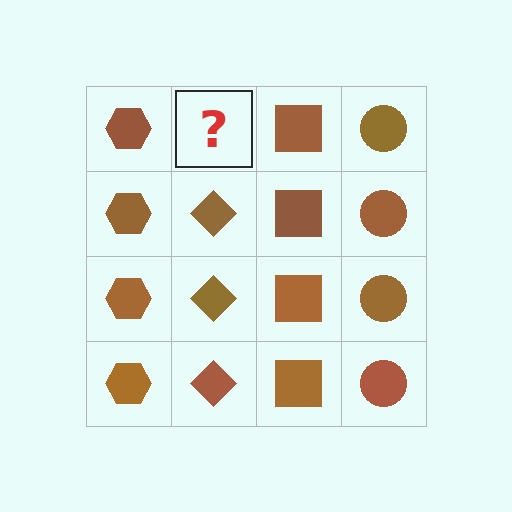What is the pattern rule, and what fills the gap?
The rule is that each column has a consistent shape. The gap should be filled with a brown diamond.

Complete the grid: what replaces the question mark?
The question mark should be replaced with a brown diamond.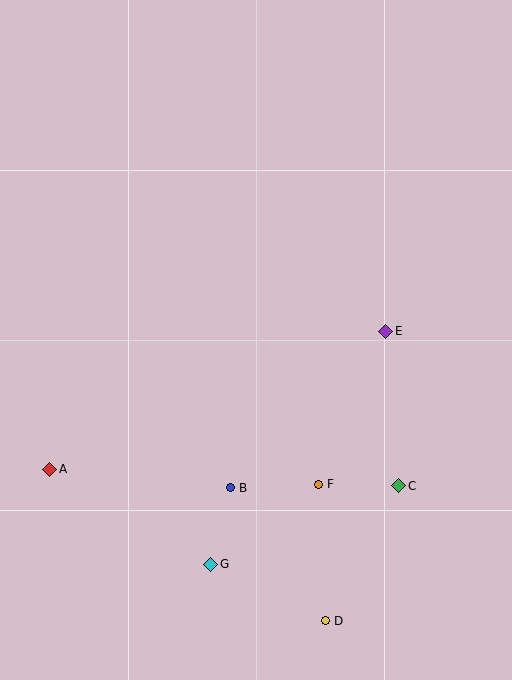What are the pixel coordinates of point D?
Point D is at (325, 621).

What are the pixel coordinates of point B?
Point B is at (230, 488).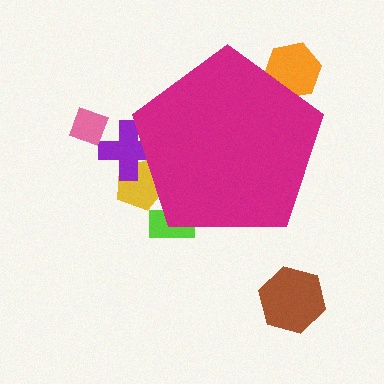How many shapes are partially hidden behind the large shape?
4 shapes are partially hidden.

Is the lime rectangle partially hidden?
Yes, the lime rectangle is partially hidden behind the magenta pentagon.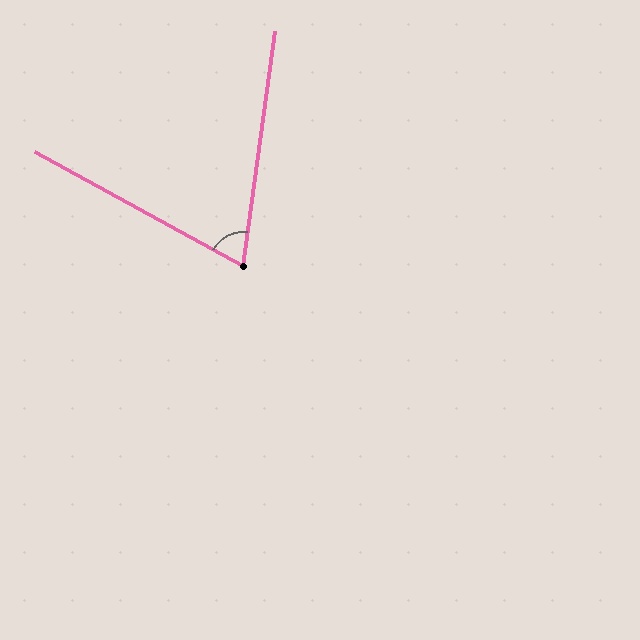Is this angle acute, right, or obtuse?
It is acute.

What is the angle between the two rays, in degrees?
Approximately 69 degrees.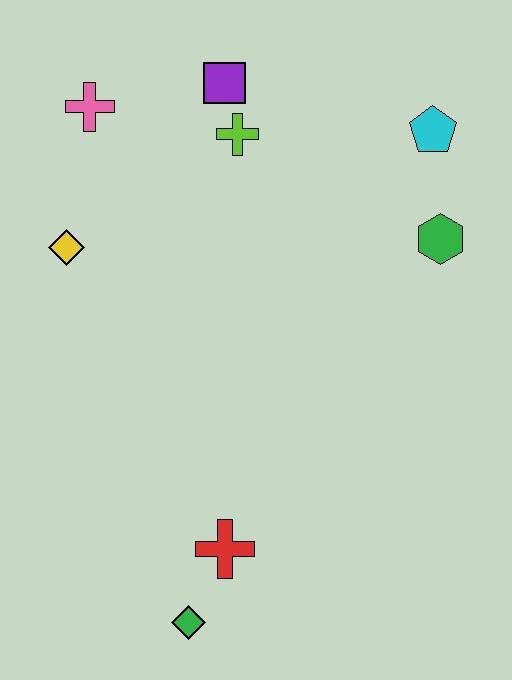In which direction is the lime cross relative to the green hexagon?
The lime cross is to the left of the green hexagon.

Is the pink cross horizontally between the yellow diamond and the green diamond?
Yes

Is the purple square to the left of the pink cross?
No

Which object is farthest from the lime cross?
The green diamond is farthest from the lime cross.